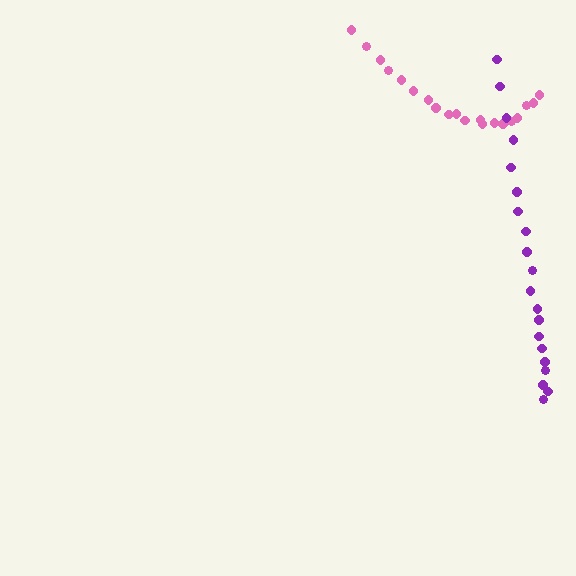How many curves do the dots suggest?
There are 2 distinct paths.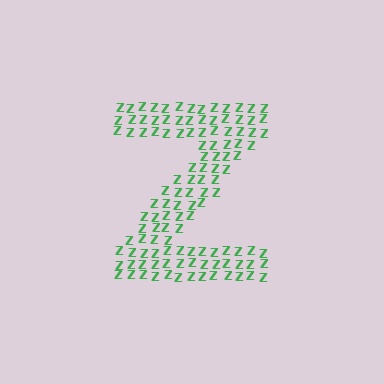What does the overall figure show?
The overall figure shows the letter Z.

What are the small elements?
The small elements are letter Z's.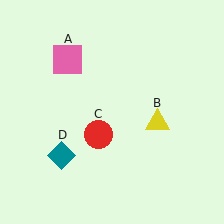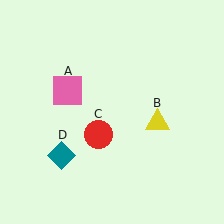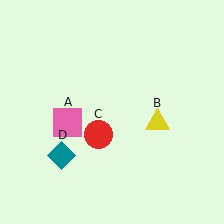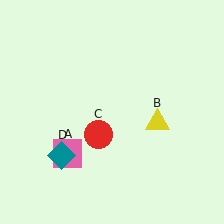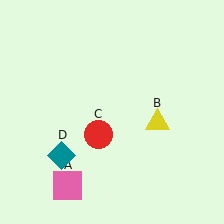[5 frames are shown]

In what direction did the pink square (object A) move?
The pink square (object A) moved down.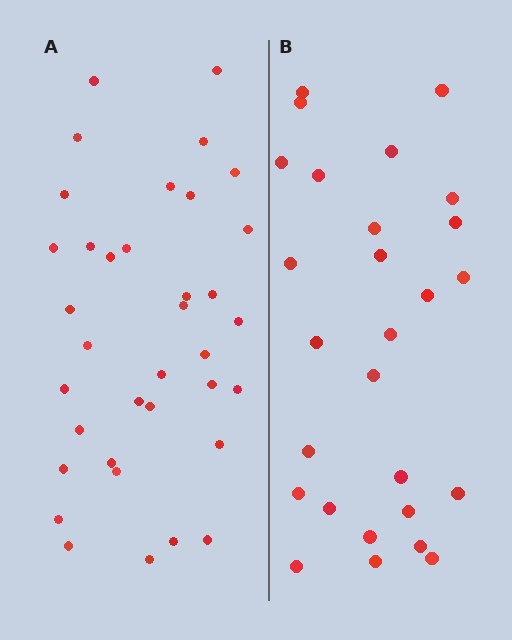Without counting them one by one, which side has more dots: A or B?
Region A (the left region) has more dots.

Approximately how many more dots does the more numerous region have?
Region A has roughly 8 or so more dots than region B.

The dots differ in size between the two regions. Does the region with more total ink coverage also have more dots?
No. Region B has more total ink coverage because its dots are larger, but region A actually contains more individual dots. Total area can be misleading — the number of items is what matters here.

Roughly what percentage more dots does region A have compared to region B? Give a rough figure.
About 35% more.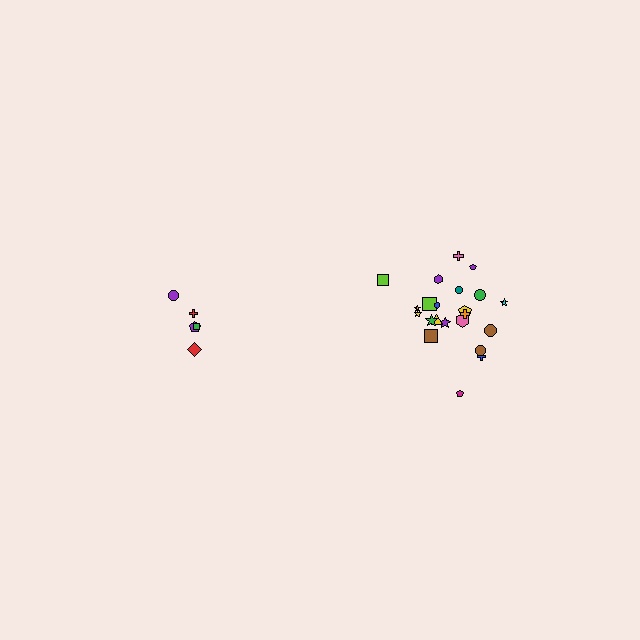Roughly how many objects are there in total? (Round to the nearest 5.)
Roughly 25 objects in total.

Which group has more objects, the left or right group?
The right group.